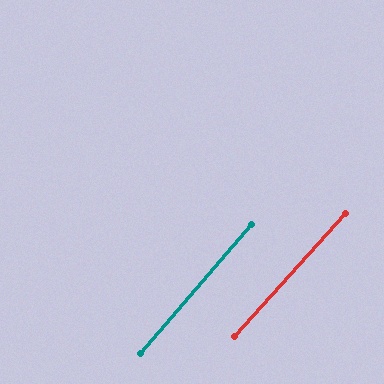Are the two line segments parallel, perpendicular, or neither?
Parallel — their directions differ by only 1.2°.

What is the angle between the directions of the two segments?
Approximately 1 degree.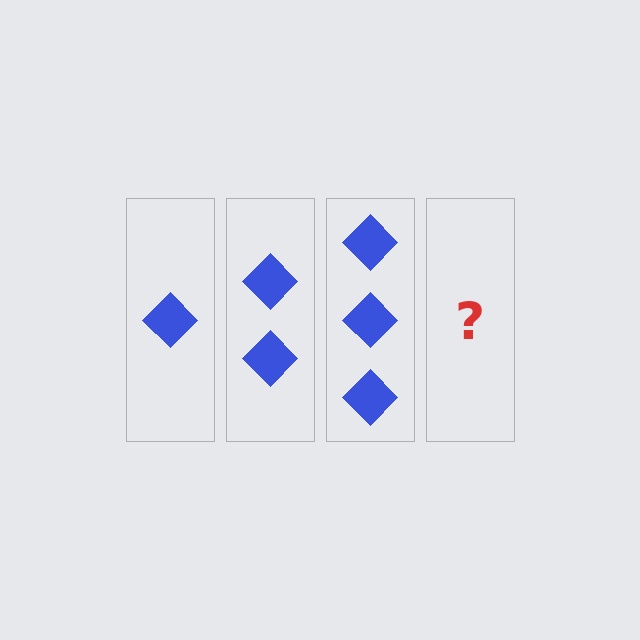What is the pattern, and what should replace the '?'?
The pattern is that each step adds one more diamond. The '?' should be 4 diamonds.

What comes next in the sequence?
The next element should be 4 diamonds.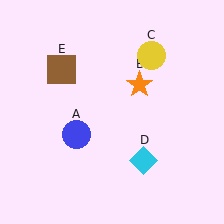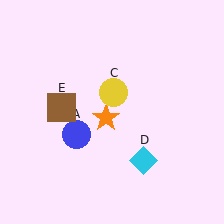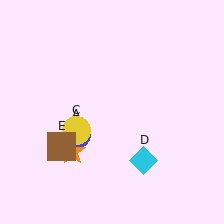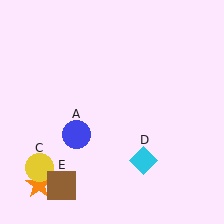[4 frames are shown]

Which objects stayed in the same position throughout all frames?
Blue circle (object A) and cyan diamond (object D) remained stationary.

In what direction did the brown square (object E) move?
The brown square (object E) moved down.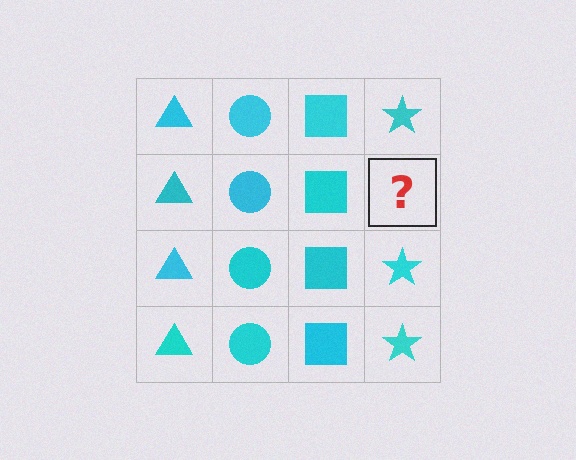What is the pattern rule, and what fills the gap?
The rule is that each column has a consistent shape. The gap should be filled with a cyan star.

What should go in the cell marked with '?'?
The missing cell should contain a cyan star.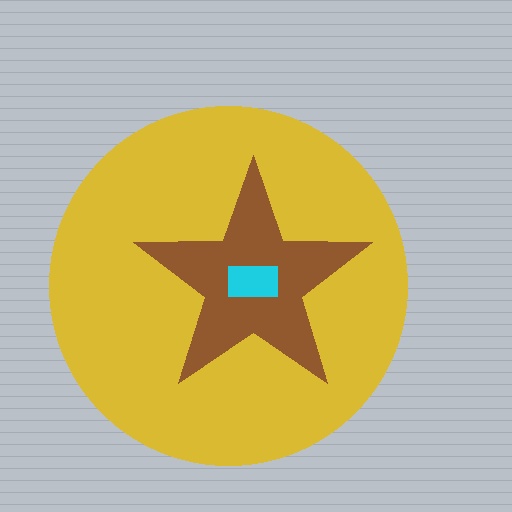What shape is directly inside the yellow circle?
The brown star.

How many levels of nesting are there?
3.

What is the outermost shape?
The yellow circle.